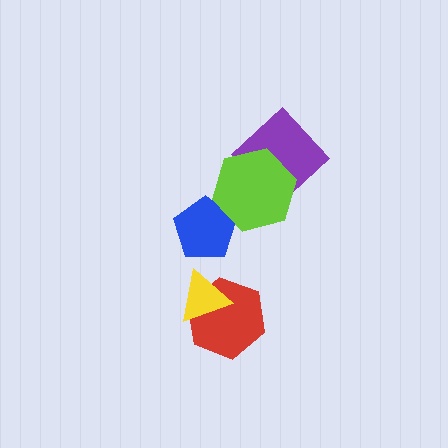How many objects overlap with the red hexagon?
1 object overlaps with the red hexagon.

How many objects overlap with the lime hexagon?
2 objects overlap with the lime hexagon.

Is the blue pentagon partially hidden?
Yes, it is partially covered by another shape.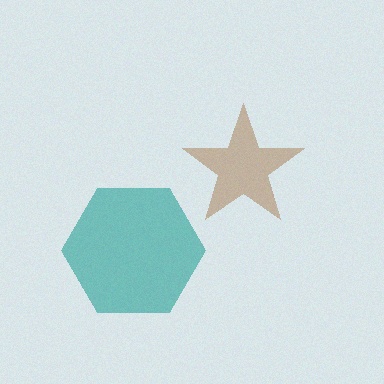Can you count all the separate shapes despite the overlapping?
Yes, there are 2 separate shapes.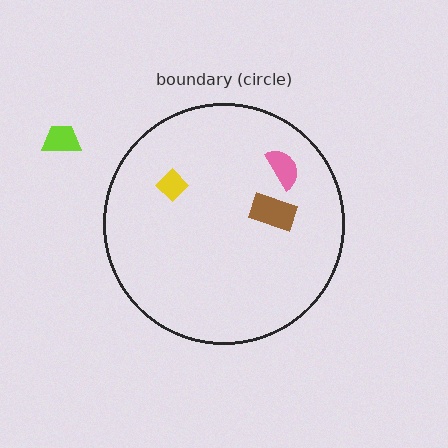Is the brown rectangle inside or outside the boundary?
Inside.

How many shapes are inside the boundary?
3 inside, 1 outside.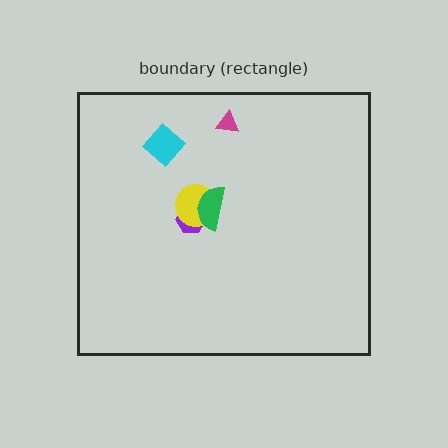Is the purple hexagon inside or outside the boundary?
Inside.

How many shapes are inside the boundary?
5 inside, 0 outside.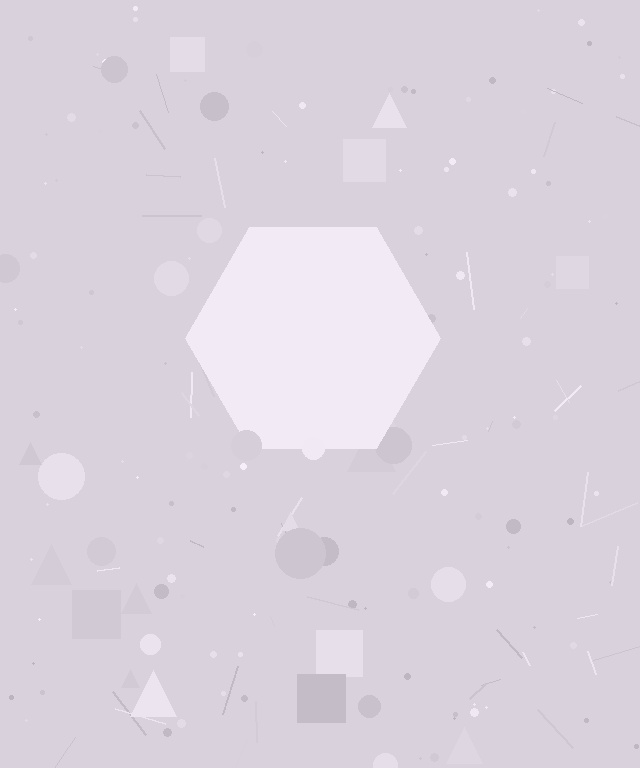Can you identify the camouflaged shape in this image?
The camouflaged shape is a hexagon.